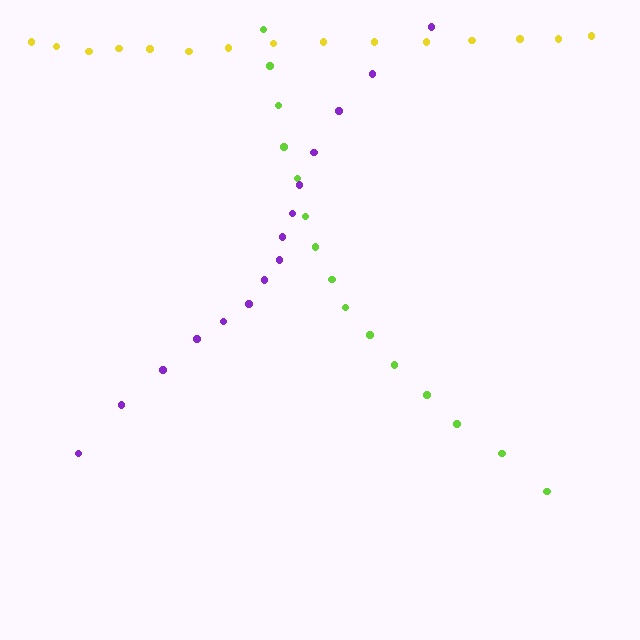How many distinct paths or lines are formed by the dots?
There are 3 distinct paths.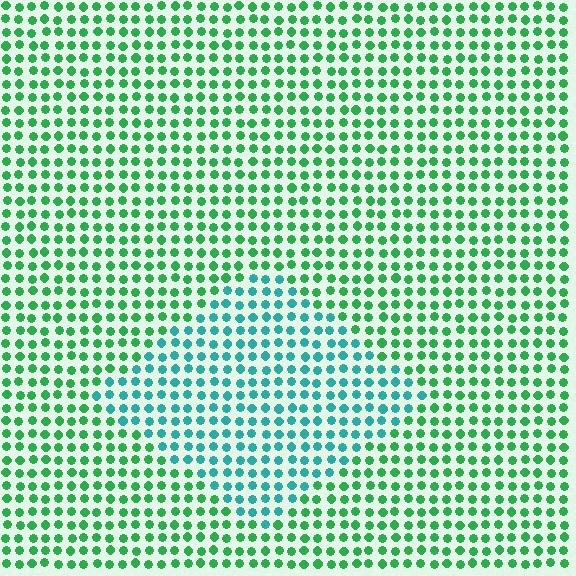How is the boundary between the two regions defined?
The boundary is defined purely by a slight shift in hue (about 41 degrees). Spacing, size, and orientation are identical on both sides.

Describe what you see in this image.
The image is filled with small green elements in a uniform arrangement. A diamond-shaped region is visible where the elements are tinted to a slightly different hue, forming a subtle color boundary.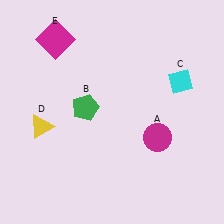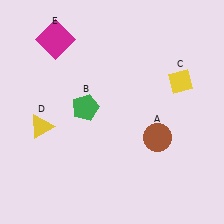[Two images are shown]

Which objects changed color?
A changed from magenta to brown. C changed from cyan to yellow.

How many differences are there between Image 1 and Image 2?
There are 2 differences between the two images.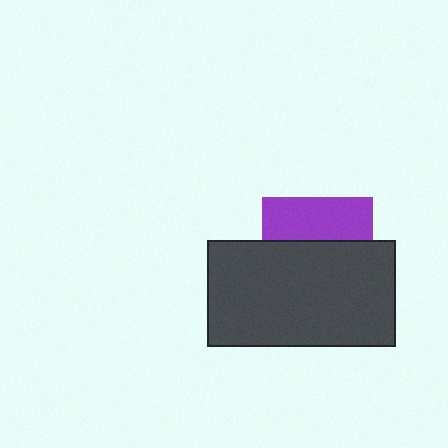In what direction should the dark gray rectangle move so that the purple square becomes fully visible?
The dark gray rectangle should move down. That is the shortest direction to clear the overlap and leave the purple square fully visible.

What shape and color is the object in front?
The object in front is a dark gray rectangle.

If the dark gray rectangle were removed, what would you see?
You would see the complete purple square.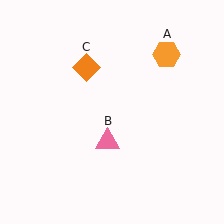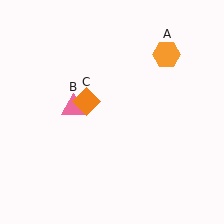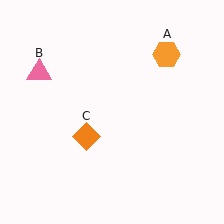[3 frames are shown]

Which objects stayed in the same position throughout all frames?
Orange hexagon (object A) remained stationary.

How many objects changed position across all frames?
2 objects changed position: pink triangle (object B), orange diamond (object C).